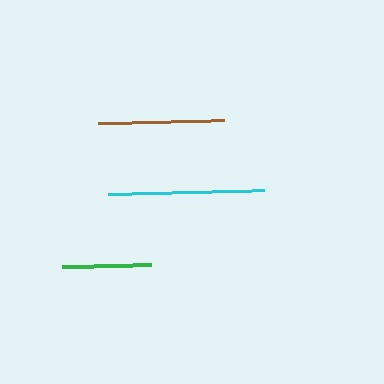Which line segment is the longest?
The cyan line is the longest at approximately 156 pixels.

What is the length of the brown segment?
The brown segment is approximately 126 pixels long.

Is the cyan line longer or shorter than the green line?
The cyan line is longer than the green line.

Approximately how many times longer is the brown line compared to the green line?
The brown line is approximately 1.4 times the length of the green line.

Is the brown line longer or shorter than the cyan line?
The cyan line is longer than the brown line.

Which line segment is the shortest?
The green line is the shortest at approximately 88 pixels.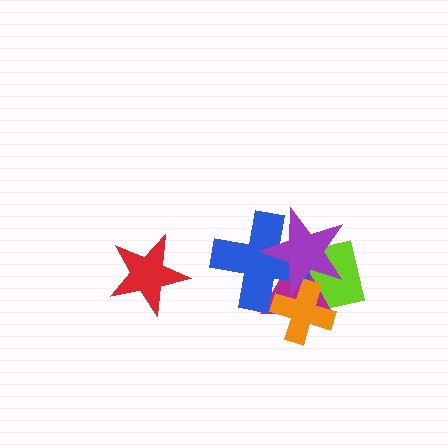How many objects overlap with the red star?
0 objects overlap with the red star.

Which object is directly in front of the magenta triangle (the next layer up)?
The blue cross is directly in front of the magenta triangle.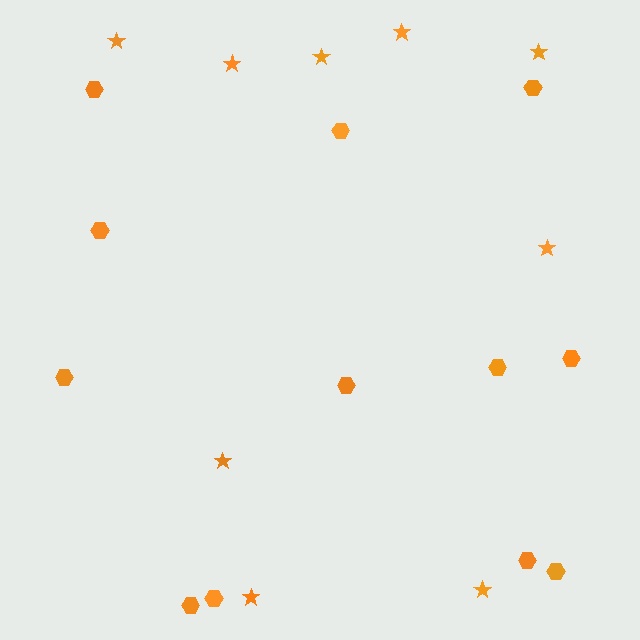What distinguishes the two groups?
There are 2 groups: one group of hexagons (12) and one group of stars (9).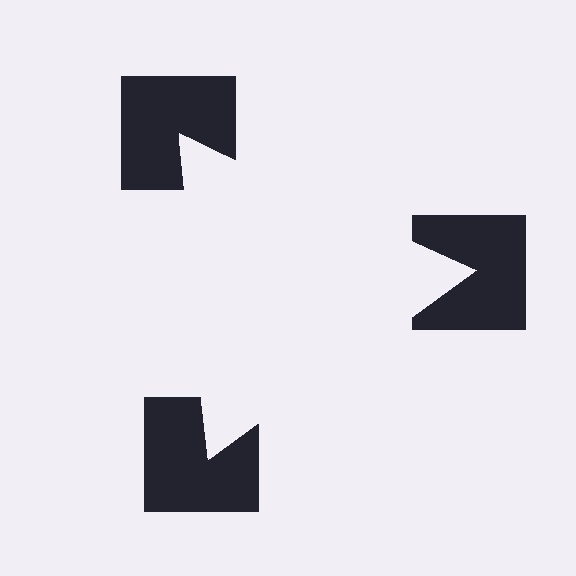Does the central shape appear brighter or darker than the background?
It typically appears slightly brighter than the background, even though no actual brightness change is drawn.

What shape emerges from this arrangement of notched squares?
An illusory triangle — its edges are inferred from the aligned wedge cuts in the notched squares, not physically drawn.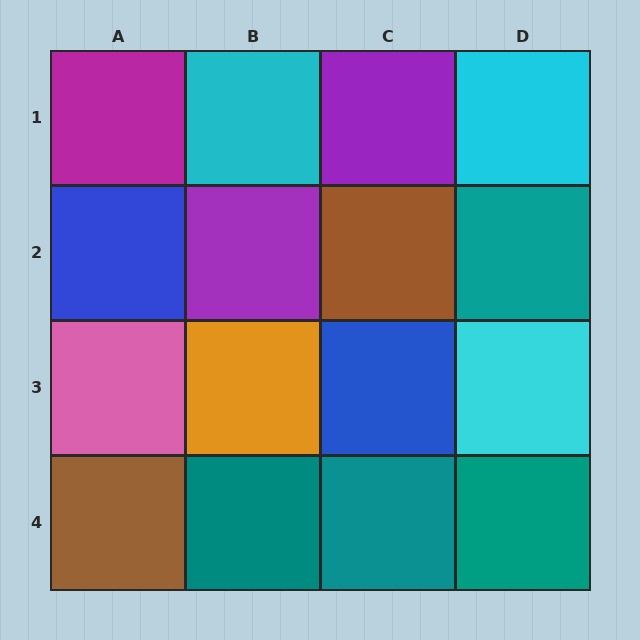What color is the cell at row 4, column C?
Teal.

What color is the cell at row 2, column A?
Blue.